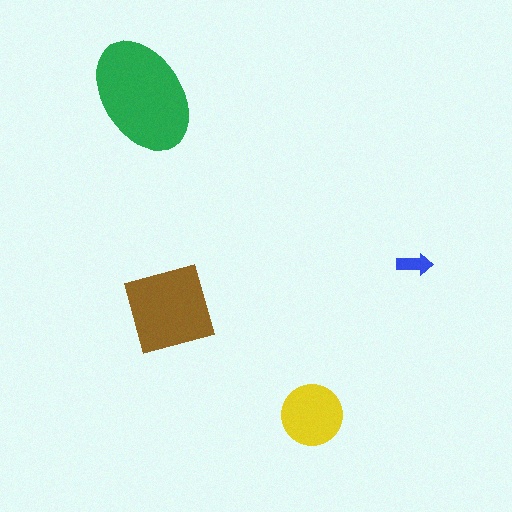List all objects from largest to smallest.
The green ellipse, the brown diamond, the yellow circle, the blue arrow.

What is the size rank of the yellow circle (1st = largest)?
3rd.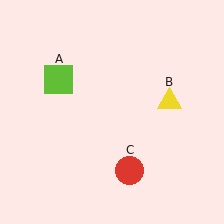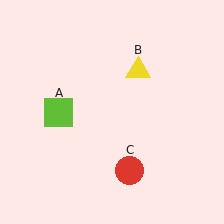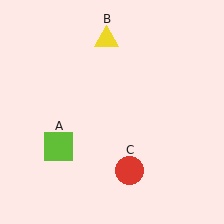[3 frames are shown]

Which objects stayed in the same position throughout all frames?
Red circle (object C) remained stationary.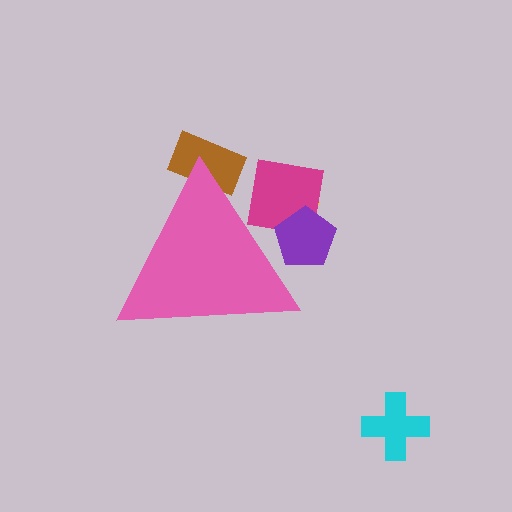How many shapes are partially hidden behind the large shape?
4 shapes are partially hidden.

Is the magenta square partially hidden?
Yes, the magenta square is partially hidden behind the pink triangle.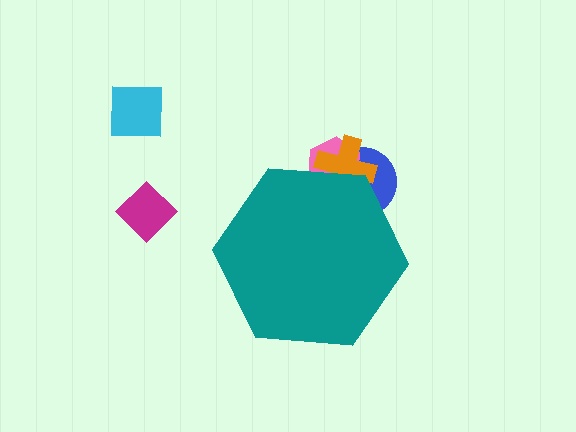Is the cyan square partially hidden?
No, the cyan square is fully visible.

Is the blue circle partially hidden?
Yes, the blue circle is partially hidden behind the teal hexagon.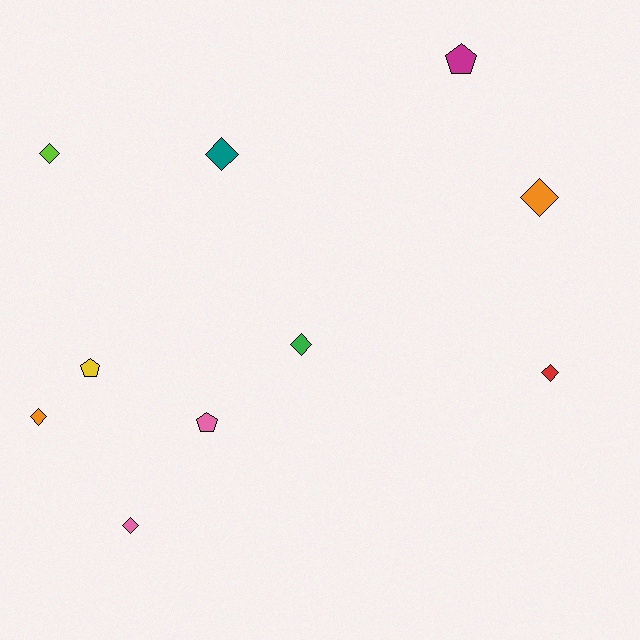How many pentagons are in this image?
There are 3 pentagons.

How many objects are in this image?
There are 10 objects.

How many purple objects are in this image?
There are no purple objects.